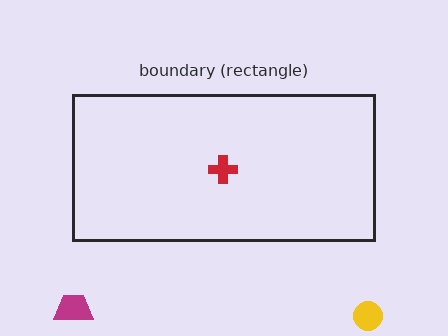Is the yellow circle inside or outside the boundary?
Outside.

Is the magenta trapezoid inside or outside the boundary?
Outside.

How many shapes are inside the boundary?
1 inside, 2 outside.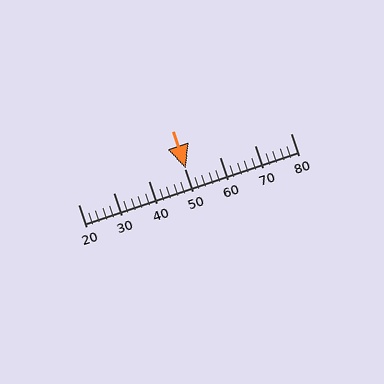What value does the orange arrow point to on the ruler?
The orange arrow points to approximately 50.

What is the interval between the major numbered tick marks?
The major tick marks are spaced 10 units apart.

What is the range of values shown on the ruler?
The ruler shows values from 20 to 80.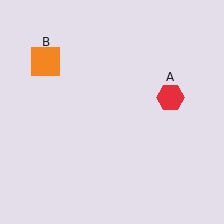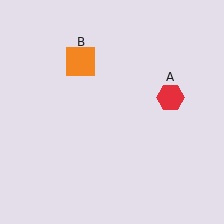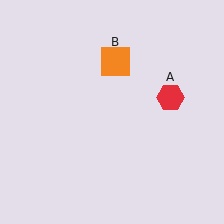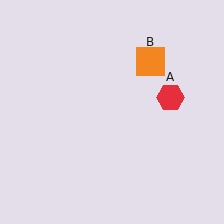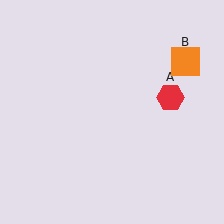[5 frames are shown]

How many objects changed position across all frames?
1 object changed position: orange square (object B).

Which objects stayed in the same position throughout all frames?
Red hexagon (object A) remained stationary.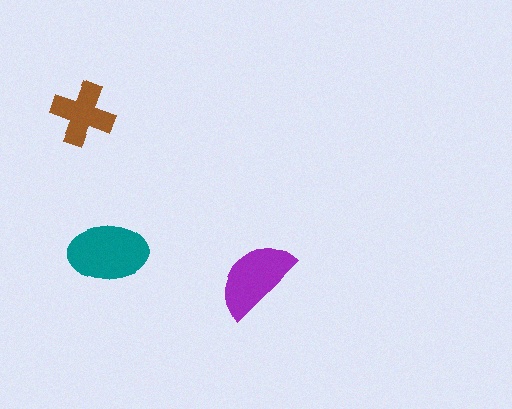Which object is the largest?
The teal ellipse.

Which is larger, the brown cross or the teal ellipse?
The teal ellipse.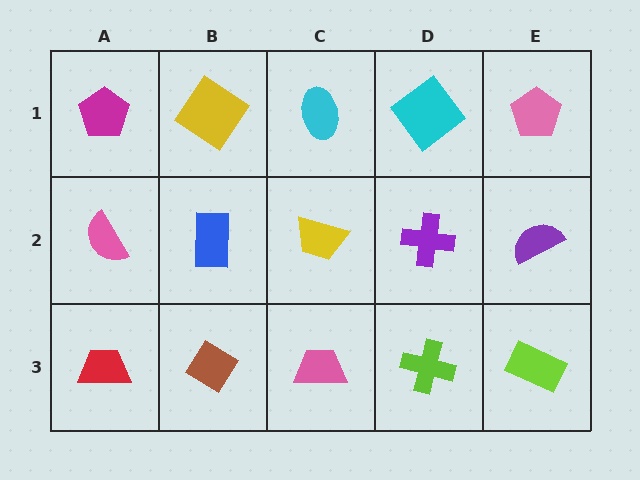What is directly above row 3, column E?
A purple semicircle.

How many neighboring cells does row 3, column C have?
3.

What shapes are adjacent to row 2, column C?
A cyan ellipse (row 1, column C), a pink trapezoid (row 3, column C), a blue rectangle (row 2, column B), a purple cross (row 2, column D).